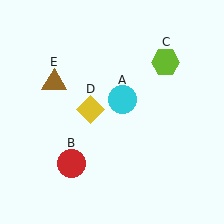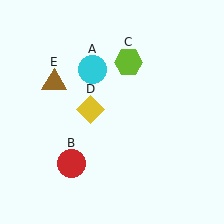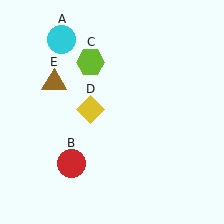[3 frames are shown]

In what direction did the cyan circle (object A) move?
The cyan circle (object A) moved up and to the left.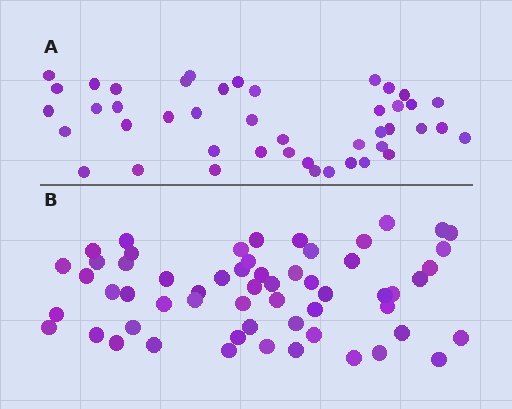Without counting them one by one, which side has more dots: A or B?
Region B (the bottom region) has more dots.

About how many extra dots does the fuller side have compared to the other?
Region B has approximately 15 more dots than region A.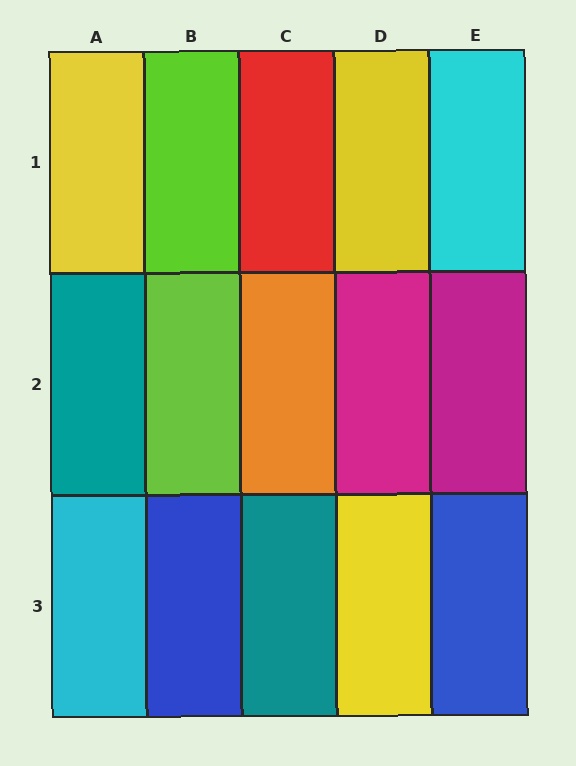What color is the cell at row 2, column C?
Orange.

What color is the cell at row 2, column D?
Magenta.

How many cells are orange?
1 cell is orange.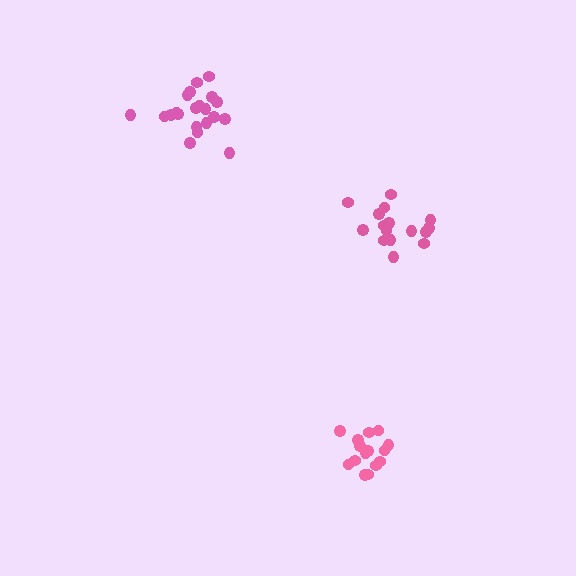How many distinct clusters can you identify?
There are 3 distinct clusters.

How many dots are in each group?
Group 1: 21 dots, Group 2: 16 dots, Group 3: 15 dots (52 total).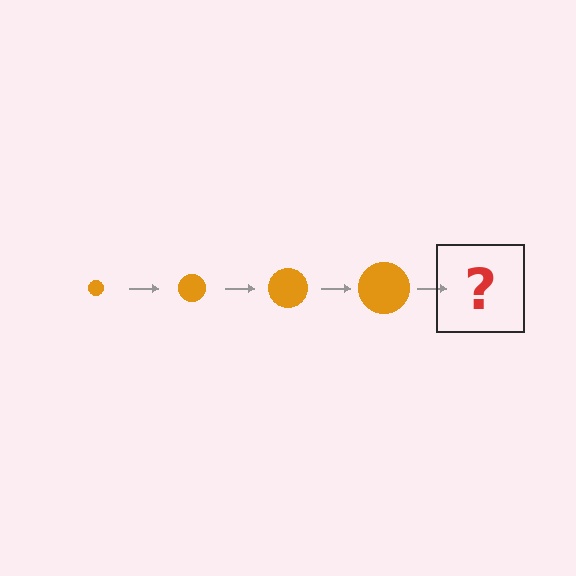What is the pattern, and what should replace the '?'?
The pattern is that the circle gets progressively larger each step. The '?' should be an orange circle, larger than the previous one.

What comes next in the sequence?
The next element should be an orange circle, larger than the previous one.